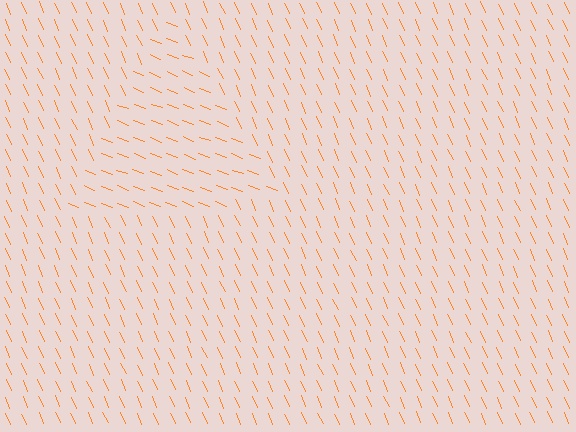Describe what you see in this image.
The image is filled with small orange line segments. A triangle region in the image has lines oriented differently from the surrounding lines, creating a visible texture boundary.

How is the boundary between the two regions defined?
The boundary is defined purely by a change in line orientation (approximately 45 degrees difference). All lines are the same color and thickness.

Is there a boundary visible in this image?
Yes, there is a texture boundary formed by a change in line orientation.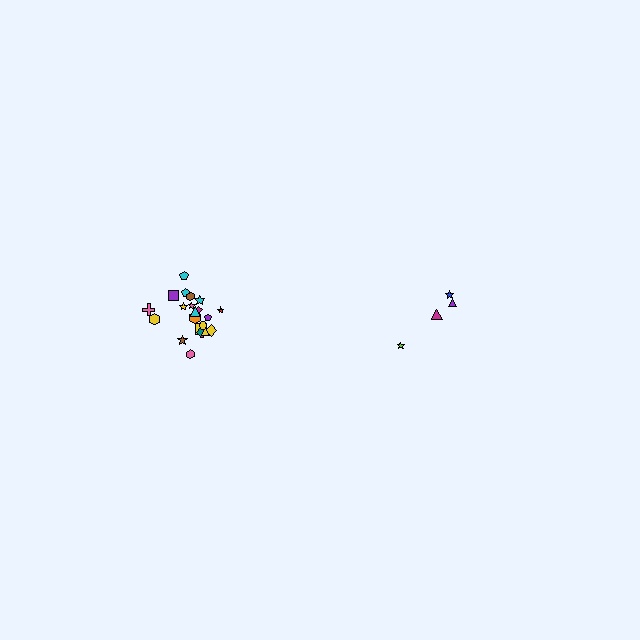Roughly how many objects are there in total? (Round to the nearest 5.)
Roughly 25 objects in total.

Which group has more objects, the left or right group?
The left group.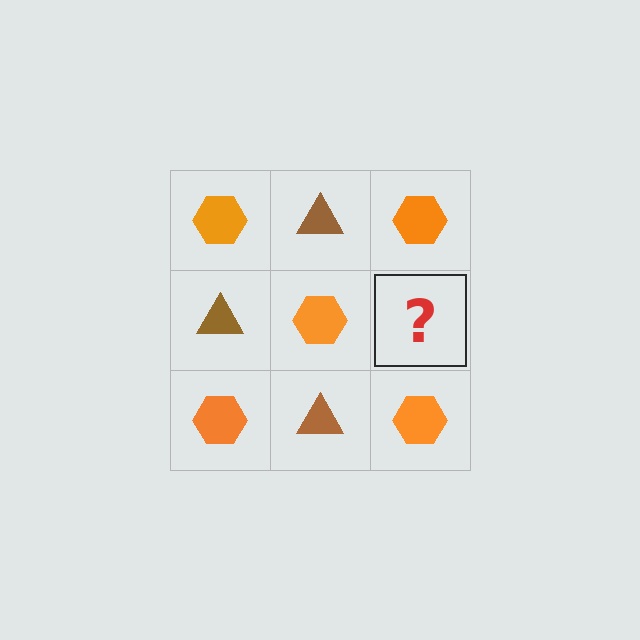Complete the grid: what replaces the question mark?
The question mark should be replaced with a brown triangle.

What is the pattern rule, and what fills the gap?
The rule is that it alternates orange hexagon and brown triangle in a checkerboard pattern. The gap should be filled with a brown triangle.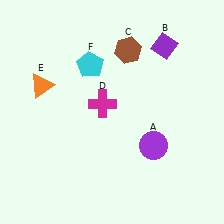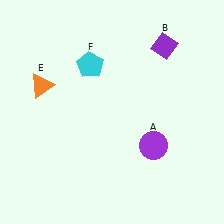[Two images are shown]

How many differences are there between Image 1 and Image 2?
There are 2 differences between the two images.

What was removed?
The brown hexagon (C), the magenta cross (D) were removed in Image 2.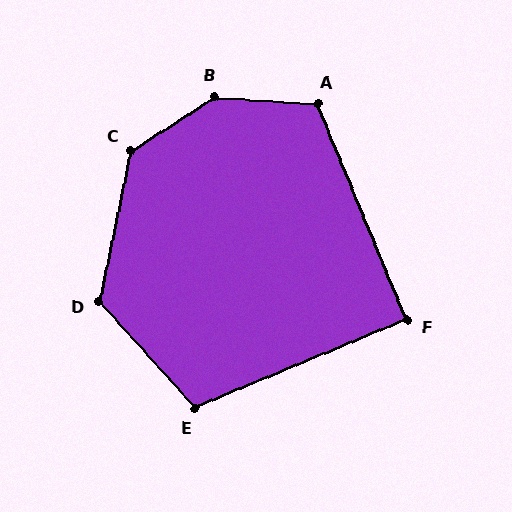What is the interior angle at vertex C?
Approximately 134 degrees (obtuse).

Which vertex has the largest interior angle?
B, at approximately 144 degrees.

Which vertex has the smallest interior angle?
F, at approximately 90 degrees.